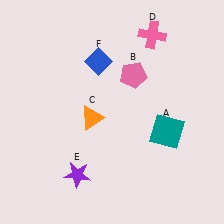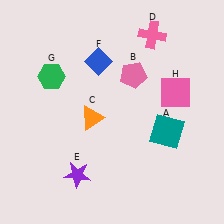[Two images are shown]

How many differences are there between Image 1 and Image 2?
There are 2 differences between the two images.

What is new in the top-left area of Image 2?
A green hexagon (G) was added in the top-left area of Image 2.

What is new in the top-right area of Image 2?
A pink square (H) was added in the top-right area of Image 2.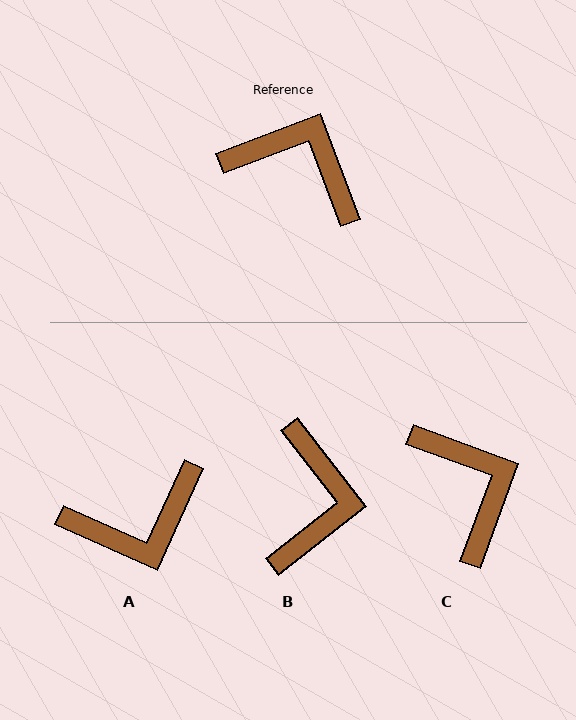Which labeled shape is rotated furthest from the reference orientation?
A, about 135 degrees away.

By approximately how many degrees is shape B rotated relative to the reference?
Approximately 73 degrees clockwise.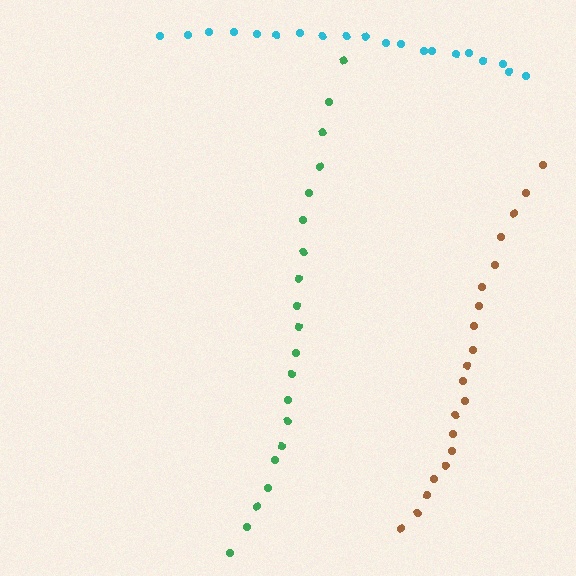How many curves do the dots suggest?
There are 3 distinct paths.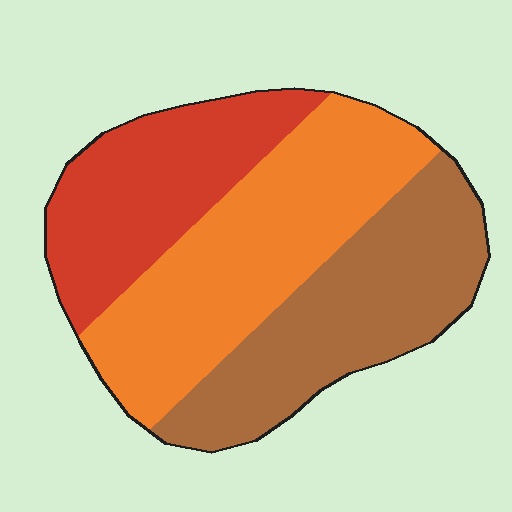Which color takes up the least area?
Red, at roughly 25%.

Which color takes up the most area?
Orange, at roughly 40%.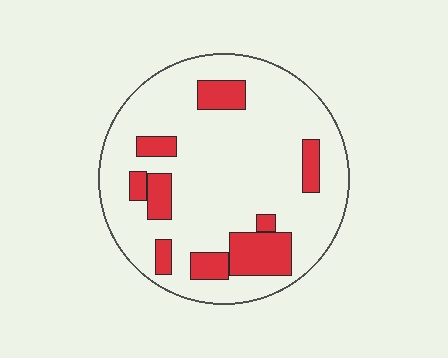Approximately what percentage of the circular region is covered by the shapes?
Approximately 20%.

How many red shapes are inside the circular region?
9.